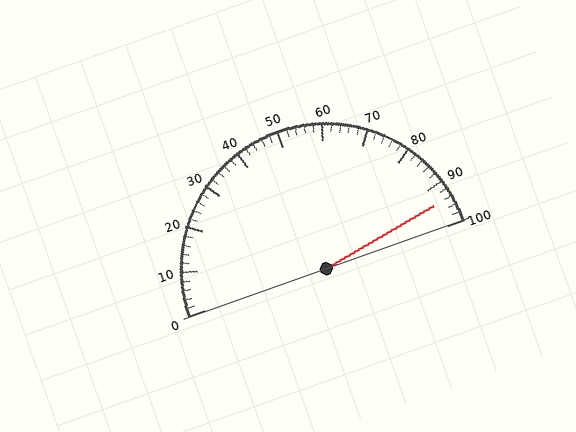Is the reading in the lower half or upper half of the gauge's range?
The reading is in the upper half of the range (0 to 100).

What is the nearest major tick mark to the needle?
The nearest major tick mark is 90.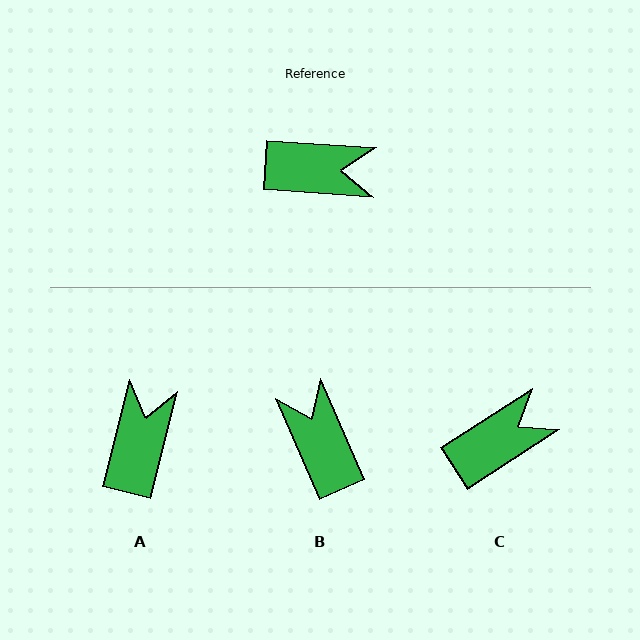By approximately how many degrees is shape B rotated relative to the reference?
Approximately 117 degrees counter-clockwise.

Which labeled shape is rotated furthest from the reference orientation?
B, about 117 degrees away.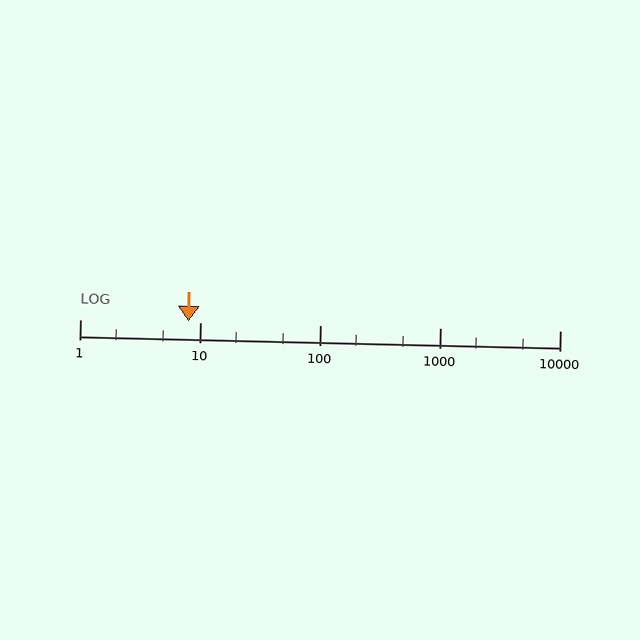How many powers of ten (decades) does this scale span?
The scale spans 4 decades, from 1 to 10000.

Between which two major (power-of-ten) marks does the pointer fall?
The pointer is between 1 and 10.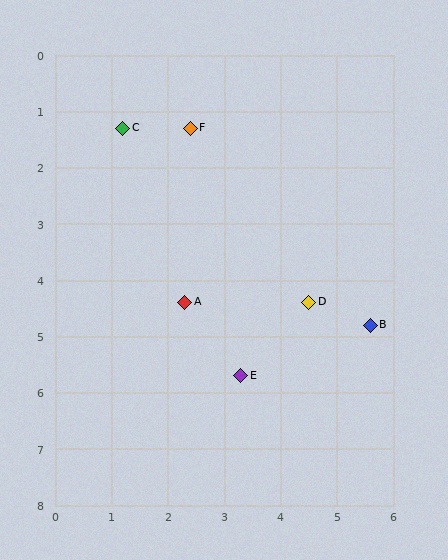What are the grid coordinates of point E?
Point E is at approximately (3.3, 5.7).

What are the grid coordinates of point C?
Point C is at approximately (1.2, 1.3).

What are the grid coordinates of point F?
Point F is at approximately (2.4, 1.3).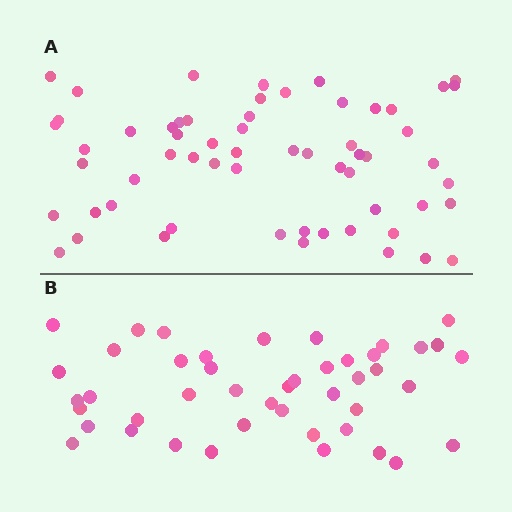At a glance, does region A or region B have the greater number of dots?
Region A (the top region) has more dots.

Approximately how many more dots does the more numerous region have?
Region A has approximately 15 more dots than region B.